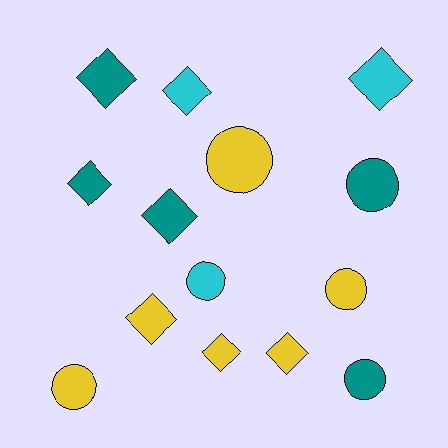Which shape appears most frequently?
Diamond, with 8 objects.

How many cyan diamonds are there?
There are 2 cyan diamonds.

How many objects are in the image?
There are 14 objects.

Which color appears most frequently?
Yellow, with 6 objects.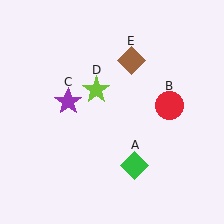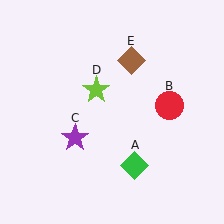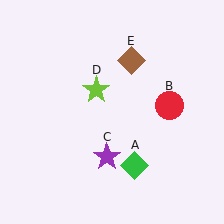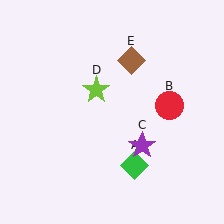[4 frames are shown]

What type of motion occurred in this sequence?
The purple star (object C) rotated counterclockwise around the center of the scene.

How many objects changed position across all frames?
1 object changed position: purple star (object C).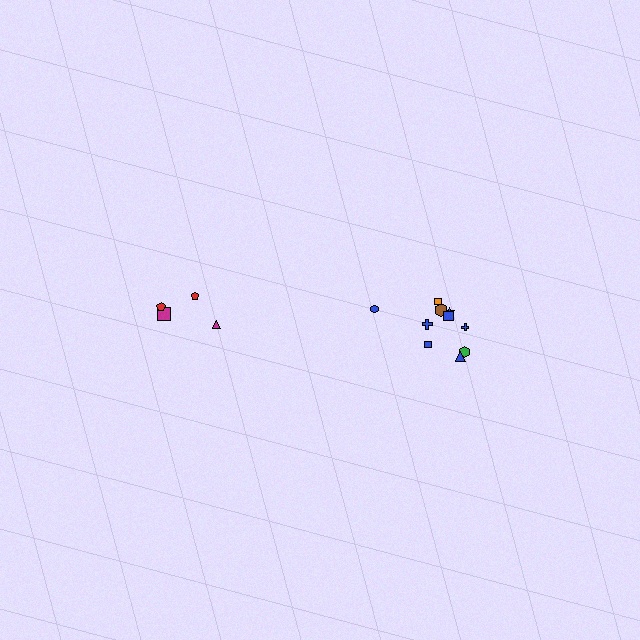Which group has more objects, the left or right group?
The right group.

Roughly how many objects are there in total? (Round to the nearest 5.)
Roughly 15 objects in total.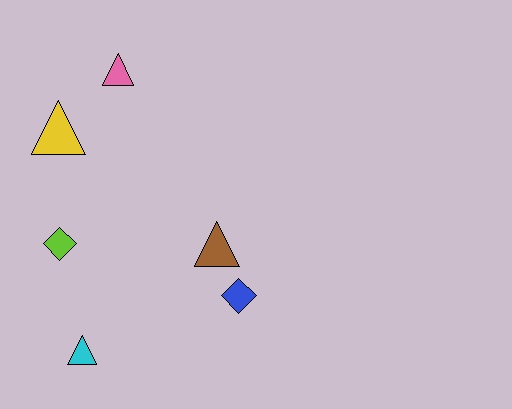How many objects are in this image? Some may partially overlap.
There are 6 objects.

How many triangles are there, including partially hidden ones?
There are 4 triangles.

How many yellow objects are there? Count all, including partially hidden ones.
There is 1 yellow object.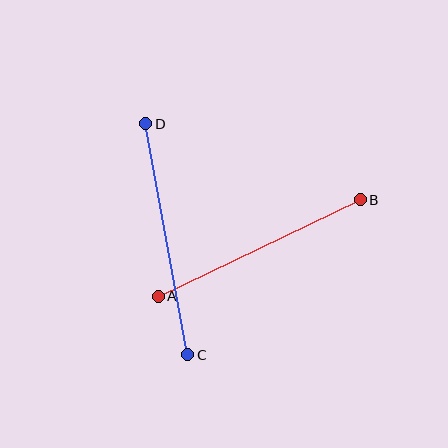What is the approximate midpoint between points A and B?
The midpoint is at approximately (259, 248) pixels.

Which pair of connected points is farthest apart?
Points C and D are farthest apart.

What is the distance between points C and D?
The distance is approximately 235 pixels.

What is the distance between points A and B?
The distance is approximately 224 pixels.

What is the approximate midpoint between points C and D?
The midpoint is at approximately (167, 239) pixels.